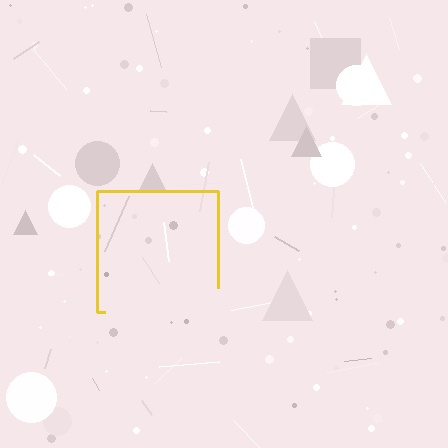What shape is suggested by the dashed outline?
The dashed outline suggests a square.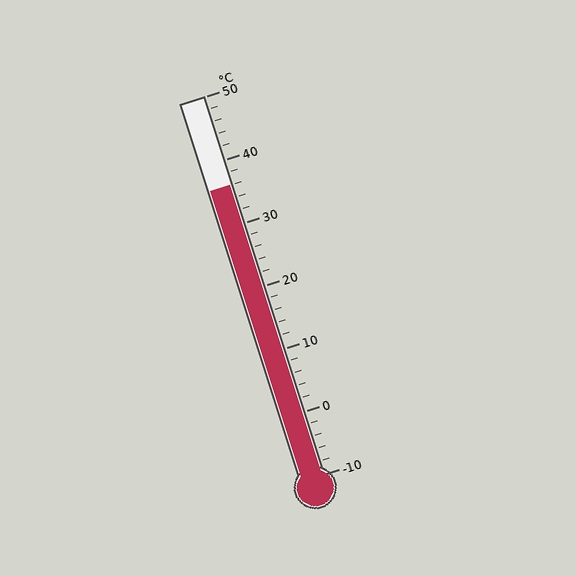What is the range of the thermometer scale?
The thermometer scale ranges from -10°C to 50°C.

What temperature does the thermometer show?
The thermometer shows approximately 36°C.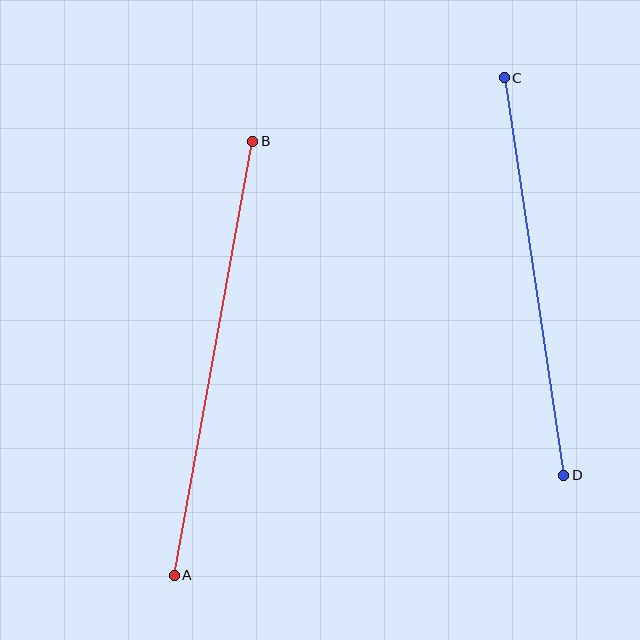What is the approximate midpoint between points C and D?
The midpoint is at approximately (534, 276) pixels.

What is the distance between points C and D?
The distance is approximately 402 pixels.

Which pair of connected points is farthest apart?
Points A and B are farthest apart.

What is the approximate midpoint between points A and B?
The midpoint is at approximately (214, 358) pixels.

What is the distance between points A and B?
The distance is approximately 441 pixels.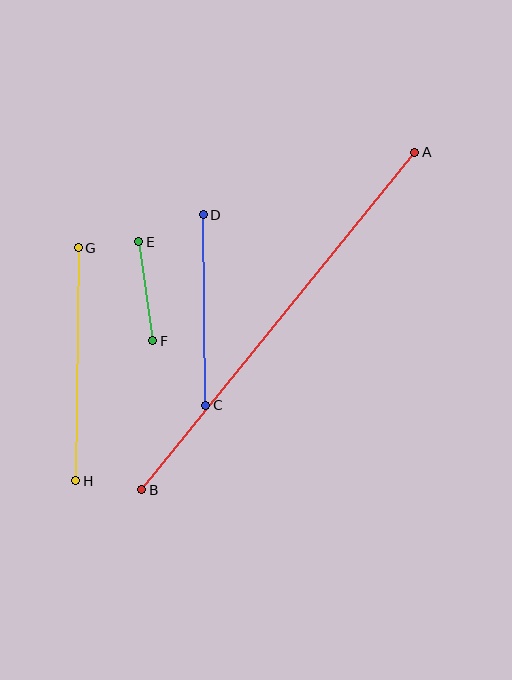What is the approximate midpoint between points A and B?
The midpoint is at approximately (278, 321) pixels.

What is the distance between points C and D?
The distance is approximately 190 pixels.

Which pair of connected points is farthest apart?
Points A and B are farthest apart.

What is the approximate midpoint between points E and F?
The midpoint is at approximately (146, 291) pixels.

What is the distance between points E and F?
The distance is approximately 100 pixels.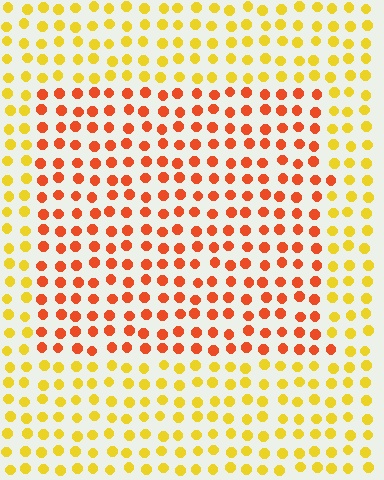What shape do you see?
I see a rectangle.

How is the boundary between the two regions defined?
The boundary is defined purely by a slight shift in hue (about 41 degrees). Spacing, size, and orientation are identical on both sides.